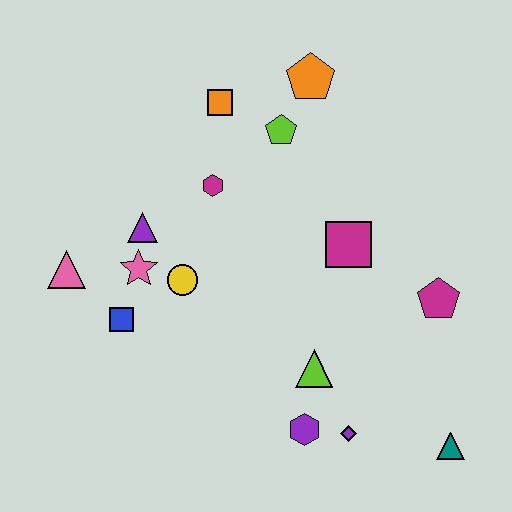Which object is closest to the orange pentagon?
The lime pentagon is closest to the orange pentagon.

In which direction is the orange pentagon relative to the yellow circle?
The orange pentagon is above the yellow circle.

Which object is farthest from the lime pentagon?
The teal triangle is farthest from the lime pentagon.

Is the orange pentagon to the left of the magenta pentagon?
Yes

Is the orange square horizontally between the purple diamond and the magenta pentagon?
No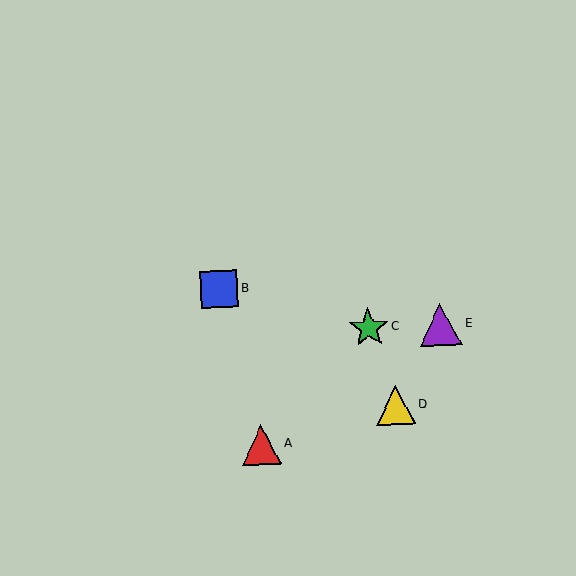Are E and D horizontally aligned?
No, E is at y≈325 and D is at y≈405.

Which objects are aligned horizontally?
Objects C, E are aligned horizontally.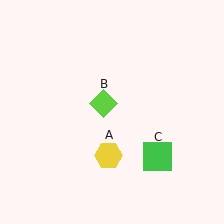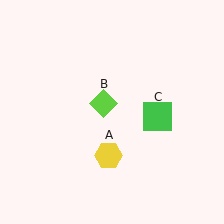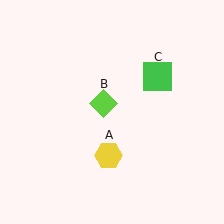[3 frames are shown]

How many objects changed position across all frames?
1 object changed position: green square (object C).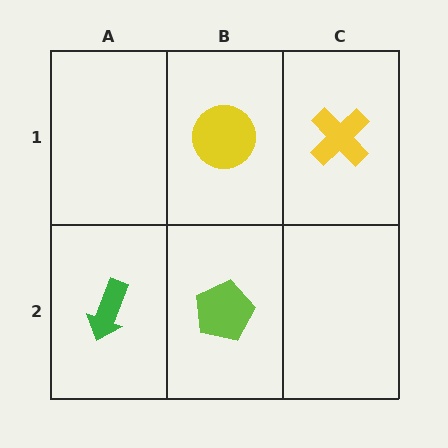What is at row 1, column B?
A yellow circle.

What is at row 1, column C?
A yellow cross.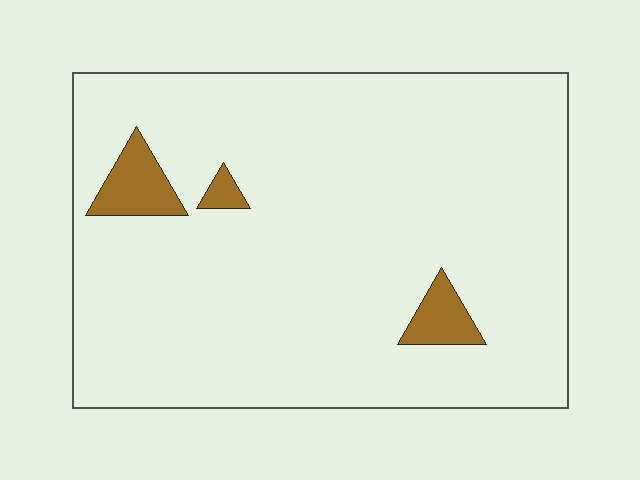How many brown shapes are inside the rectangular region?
3.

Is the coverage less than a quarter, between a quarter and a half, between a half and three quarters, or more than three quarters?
Less than a quarter.